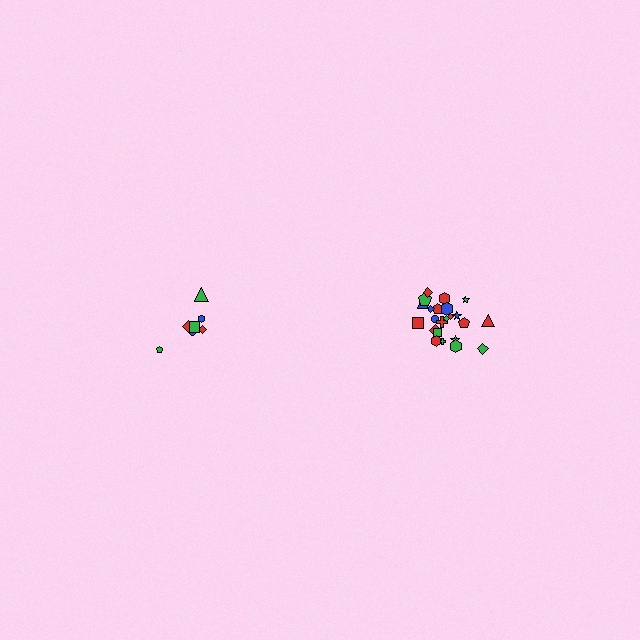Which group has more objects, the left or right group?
The right group.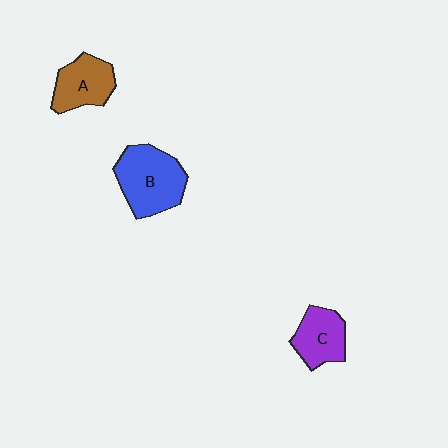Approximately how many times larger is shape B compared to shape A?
Approximately 1.4 times.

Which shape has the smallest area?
Shape C (purple).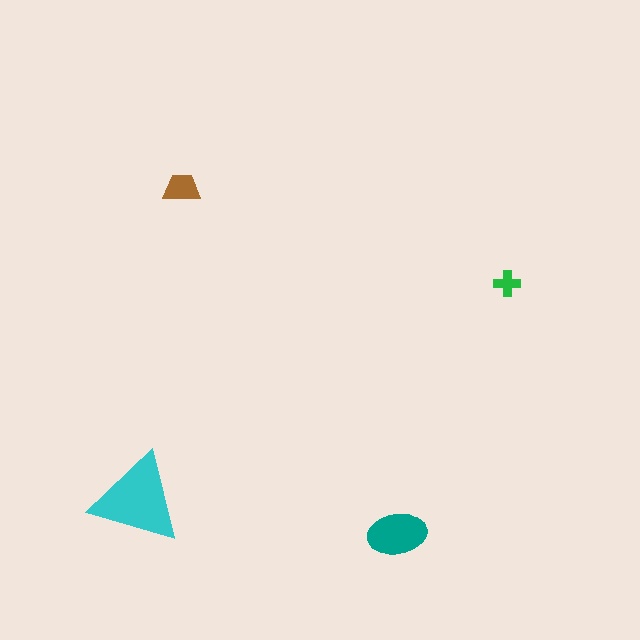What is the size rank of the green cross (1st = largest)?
4th.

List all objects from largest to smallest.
The cyan triangle, the teal ellipse, the brown trapezoid, the green cross.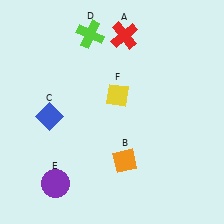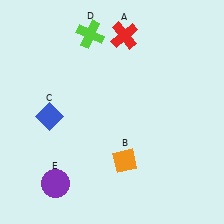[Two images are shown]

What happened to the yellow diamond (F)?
The yellow diamond (F) was removed in Image 2. It was in the top-right area of Image 1.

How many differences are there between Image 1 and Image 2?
There is 1 difference between the two images.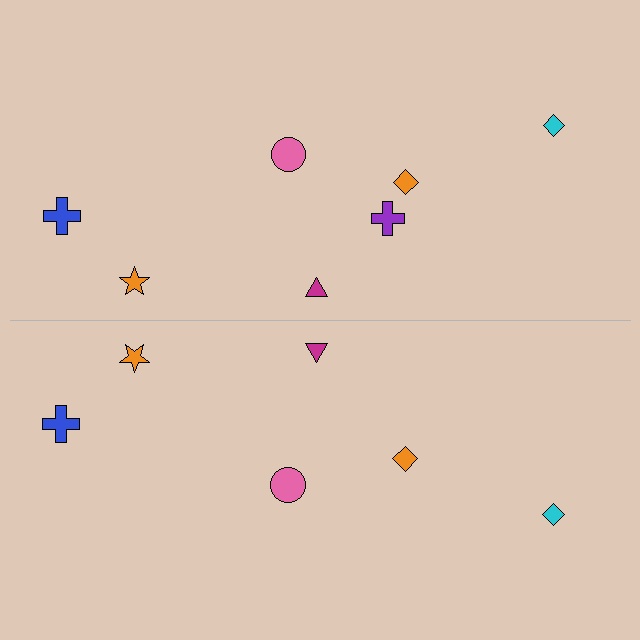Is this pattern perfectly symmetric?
No, the pattern is not perfectly symmetric. A purple cross is missing from the bottom side.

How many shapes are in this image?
There are 13 shapes in this image.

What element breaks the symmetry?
A purple cross is missing from the bottom side.